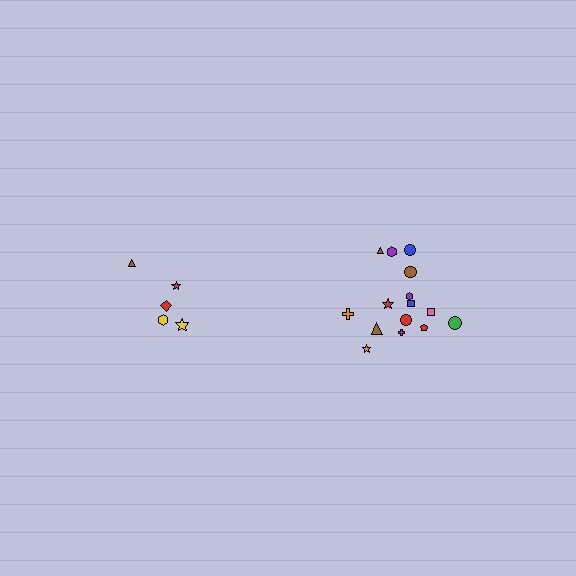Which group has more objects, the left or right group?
The right group.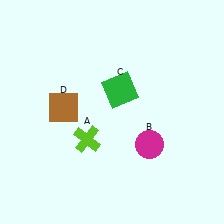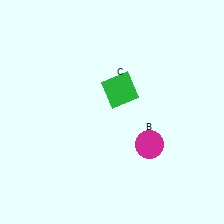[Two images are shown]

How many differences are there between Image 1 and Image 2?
There are 2 differences between the two images.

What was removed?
The lime cross (A), the brown square (D) were removed in Image 2.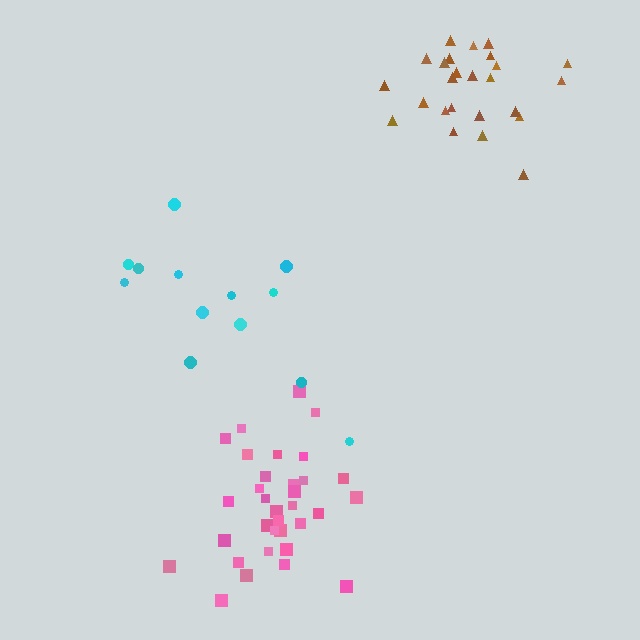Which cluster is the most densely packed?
Brown.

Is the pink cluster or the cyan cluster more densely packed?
Pink.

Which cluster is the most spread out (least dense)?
Cyan.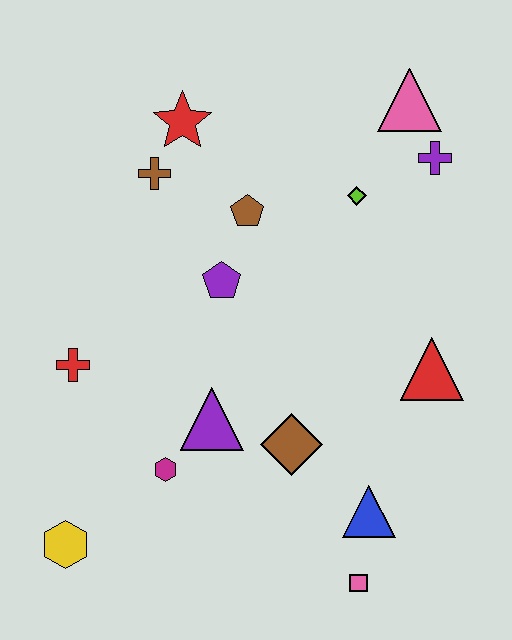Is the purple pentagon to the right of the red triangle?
No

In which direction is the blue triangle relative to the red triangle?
The blue triangle is below the red triangle.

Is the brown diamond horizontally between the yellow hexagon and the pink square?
Yes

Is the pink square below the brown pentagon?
Yes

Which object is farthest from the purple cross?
The yellow hexagon is farthest from the purple cross.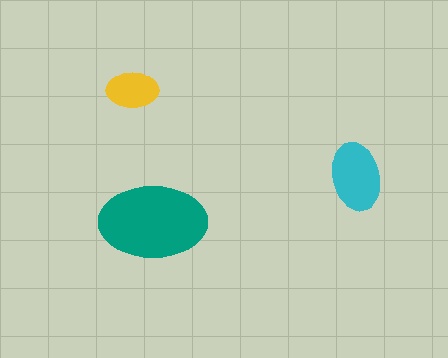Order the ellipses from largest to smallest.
the teal one, the cyan one, the yellow one.